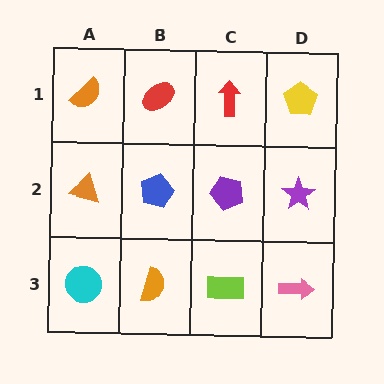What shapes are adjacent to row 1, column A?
An orange triangle (row 2, column A), a red ellipse (row 1, column B).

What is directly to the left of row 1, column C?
A red ellipse.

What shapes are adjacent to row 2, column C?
A red arrow (row 1, column C), a lime rectangle (row 3, column C), a blue pentagon (row 2, column B), a purple star (row 2, column D).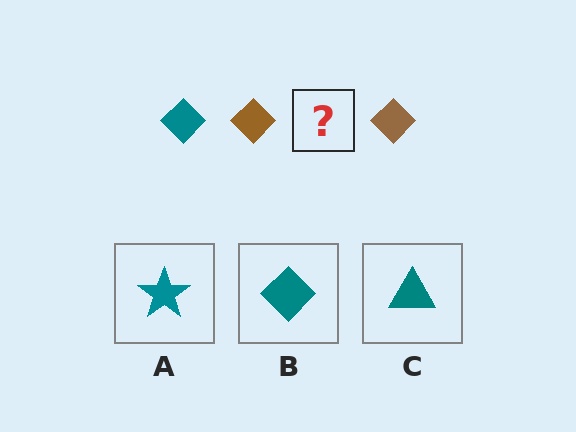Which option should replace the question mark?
Option B.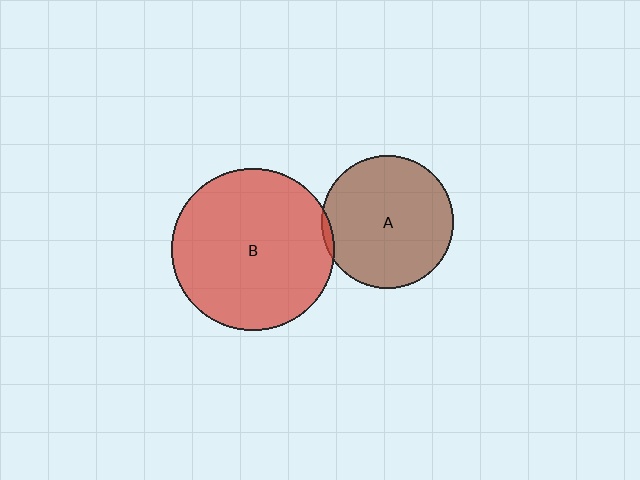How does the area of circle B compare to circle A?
Approximately 1.5 times.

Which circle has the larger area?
Circle B (red).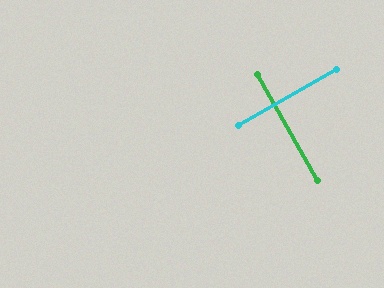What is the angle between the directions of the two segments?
Approximately 90 degrees.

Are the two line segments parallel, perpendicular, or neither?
Perpendicular — they meet at approximately 90°.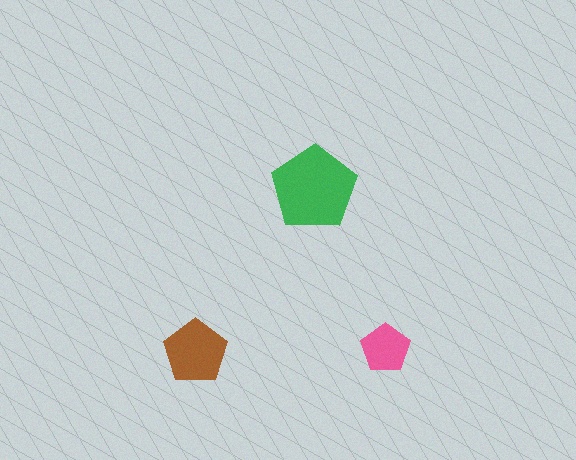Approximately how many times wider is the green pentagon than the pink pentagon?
About 1.5 times wider.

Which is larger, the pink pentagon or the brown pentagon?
The brown one.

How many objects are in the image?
There are 3 objects in the image.